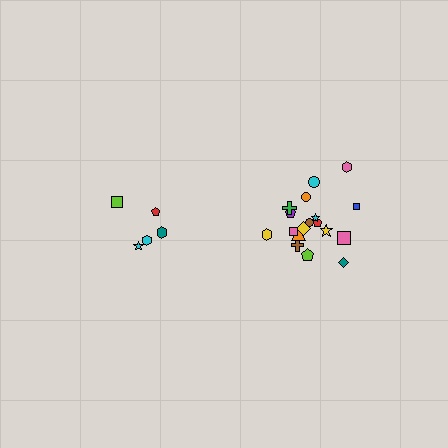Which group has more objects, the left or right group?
The right group.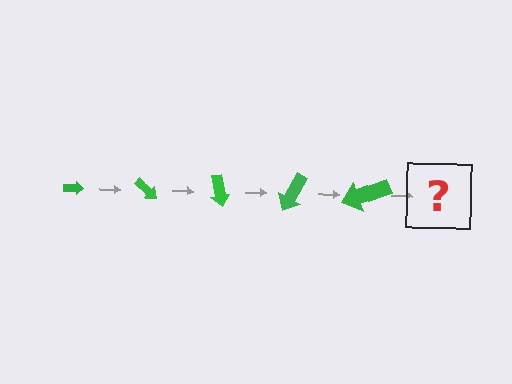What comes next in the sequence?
The next element should be an arrow, larger than the previous one and rotated 200 degrees from the start.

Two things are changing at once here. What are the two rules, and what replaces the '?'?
The two rules are that the arrow grows larger each step and it rotates 40 degrees each step. The '?' should be an arrow, larger than the previous one and rotated 200 degrees from the start.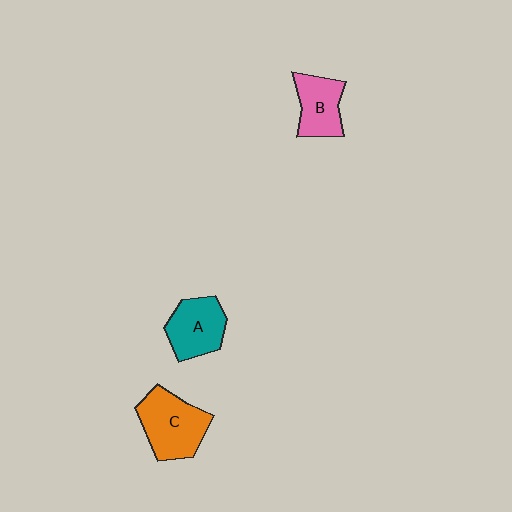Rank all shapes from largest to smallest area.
From largest to smallest: C (orange), A (teal), B (pink).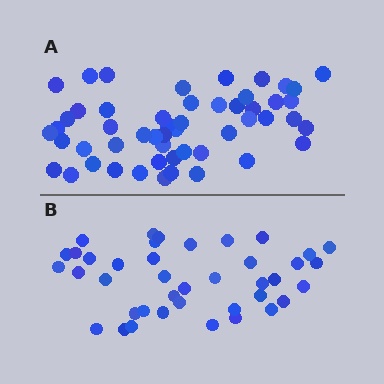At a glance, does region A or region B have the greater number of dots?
Region A (the top region) has more dots.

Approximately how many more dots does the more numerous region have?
Region A has roughly 12 or so more dots than region B.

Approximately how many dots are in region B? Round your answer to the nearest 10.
About 40 dots.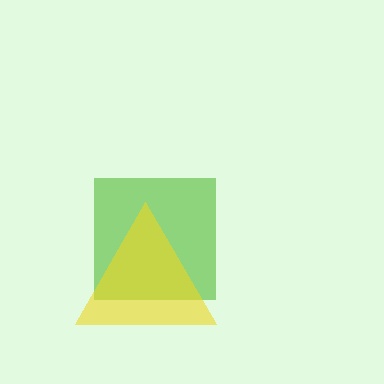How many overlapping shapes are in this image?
There are 2 overlapping shapes in the image.